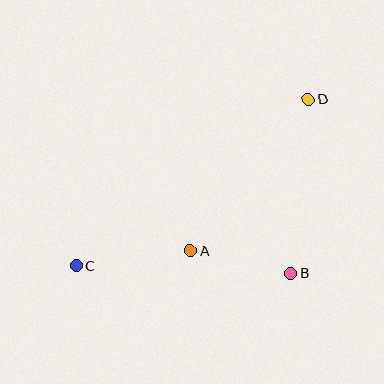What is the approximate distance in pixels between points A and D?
The distance between A and D is approximately 192 pixels.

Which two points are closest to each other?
Points A and B are closest to each other.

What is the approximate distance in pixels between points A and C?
The distance between A and C is approximately 115 pixels.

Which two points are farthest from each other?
Points C and D are farthest from each other.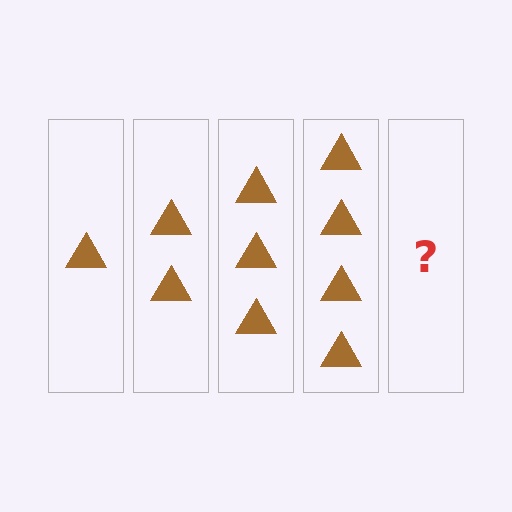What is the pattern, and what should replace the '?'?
The pattern is that each step adds one more triangle. The '?' should be 5 triangles.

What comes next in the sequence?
The next element should be 5 triangles.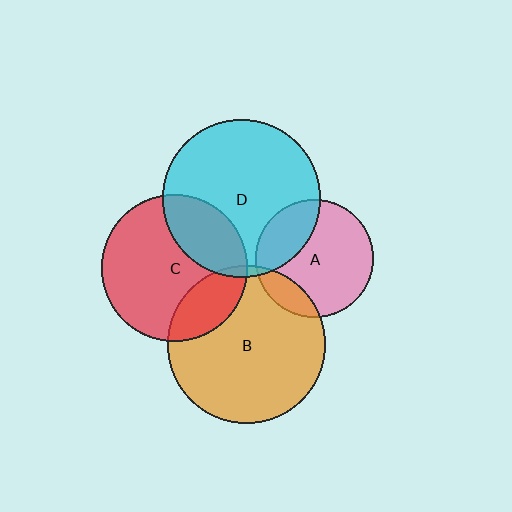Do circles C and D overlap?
Yes.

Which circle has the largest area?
Circle B (orange).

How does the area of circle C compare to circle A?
Approximately 1.5 times.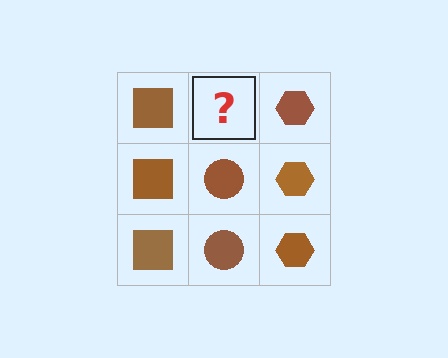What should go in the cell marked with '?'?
The missing cell should contain a brown circle.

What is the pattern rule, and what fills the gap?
The rule is that each column has a consistent shape. The gap should be filled with a brown circle.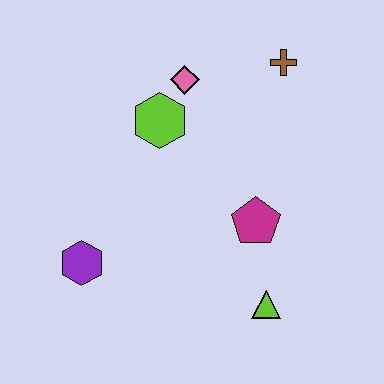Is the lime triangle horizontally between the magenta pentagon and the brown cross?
Yes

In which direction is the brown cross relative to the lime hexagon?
The brown cross is to the right of the lime hexagon.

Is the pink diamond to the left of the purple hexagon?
No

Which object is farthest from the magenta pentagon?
The purple hexagon is farthest from the magenta pentagon.